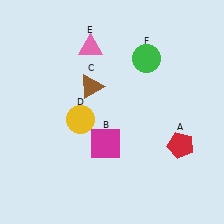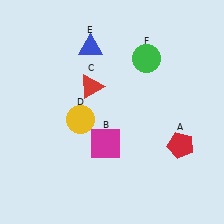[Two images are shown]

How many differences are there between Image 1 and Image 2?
There are 2 differences between the two images.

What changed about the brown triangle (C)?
In Image 1, C is brown. In Image 2, it changed to red.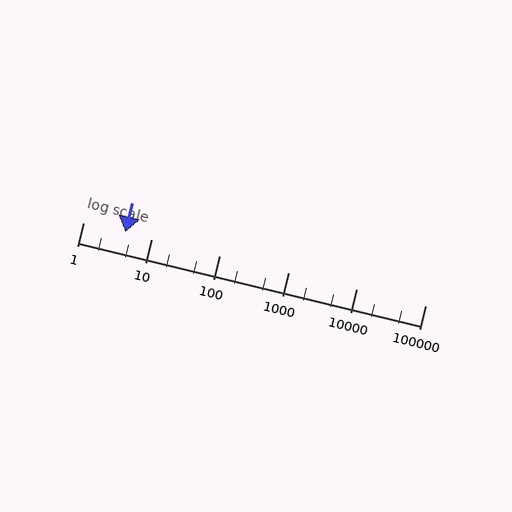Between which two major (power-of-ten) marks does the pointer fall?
The pointer is between 1 and 10.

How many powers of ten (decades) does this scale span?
The scale spans 5 decades, from 1 to 100000.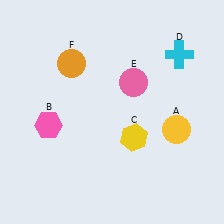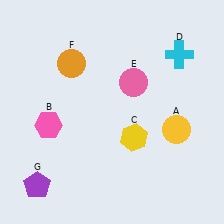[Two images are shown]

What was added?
A purple pentagon (G) was added in Image 2.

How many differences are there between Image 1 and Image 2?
There is 1 difference between the two images.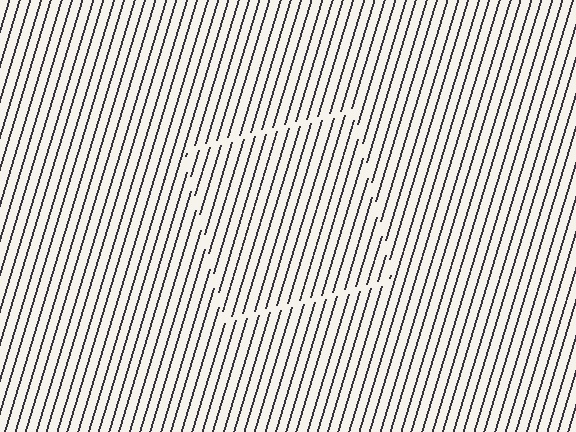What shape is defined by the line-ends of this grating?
An illusory square. The interior of the shape contains the same grating, shifted by half a period — the contour is defined by the phase discontinuity where line-ends from the inner and outer gratings abut.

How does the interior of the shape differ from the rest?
The interior of the shape contains the same grating, shifted by half a period — the contour is defined by the phase discontinuity where line-ends from the inner and outer gratings abut.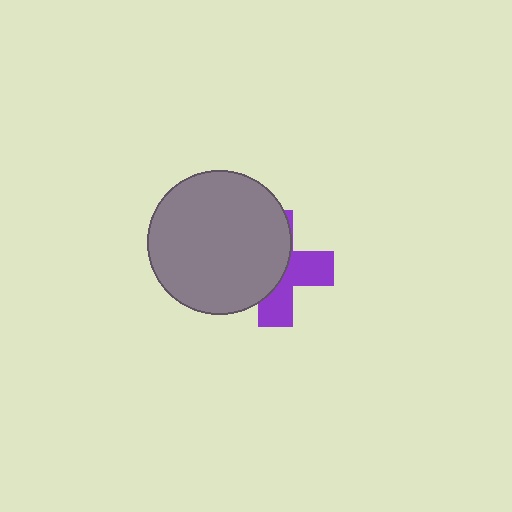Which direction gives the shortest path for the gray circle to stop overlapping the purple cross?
Moving left gives the shortest separation.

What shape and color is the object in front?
The object in front is a gray circle.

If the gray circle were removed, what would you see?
You would see the complete purple cross.